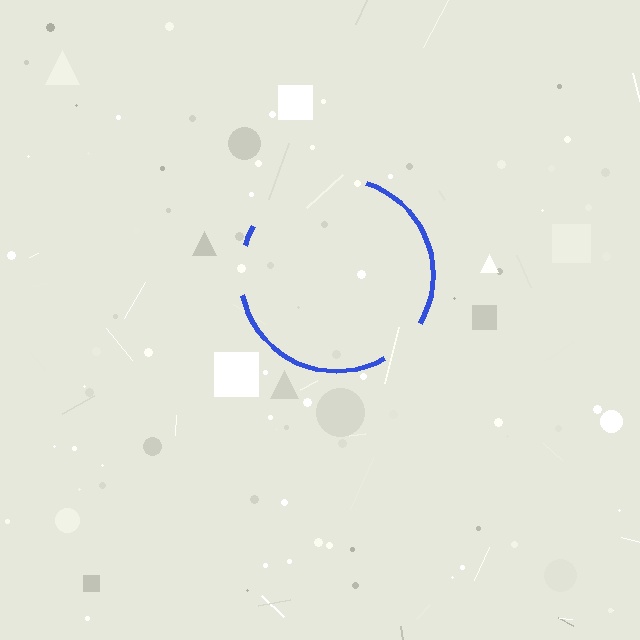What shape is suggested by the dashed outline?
The dashed outline suggests a circle.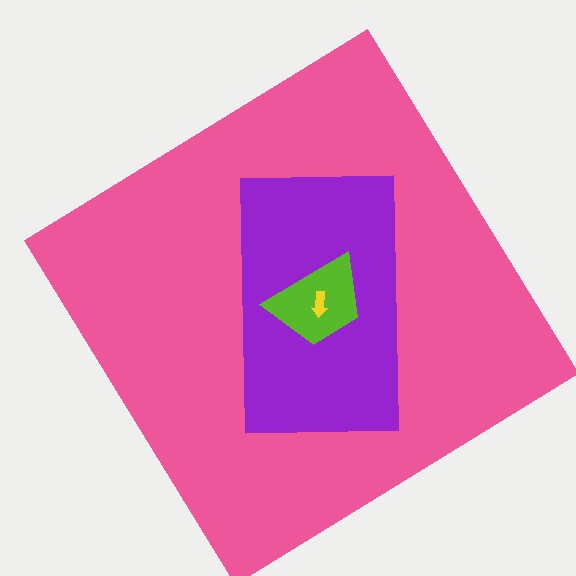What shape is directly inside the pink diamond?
The purple rectangle.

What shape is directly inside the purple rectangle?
The lime trapezoid.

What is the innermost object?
The yellow arrow.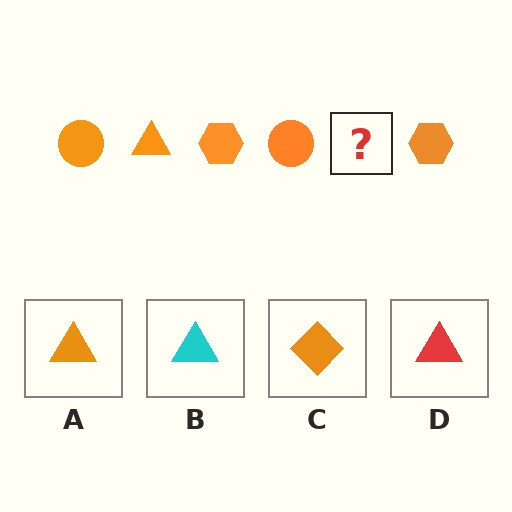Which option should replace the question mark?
Option A.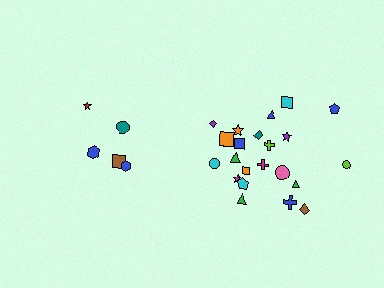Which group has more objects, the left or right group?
The right group.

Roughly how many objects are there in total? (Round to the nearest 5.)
Roughly 25 objects in total.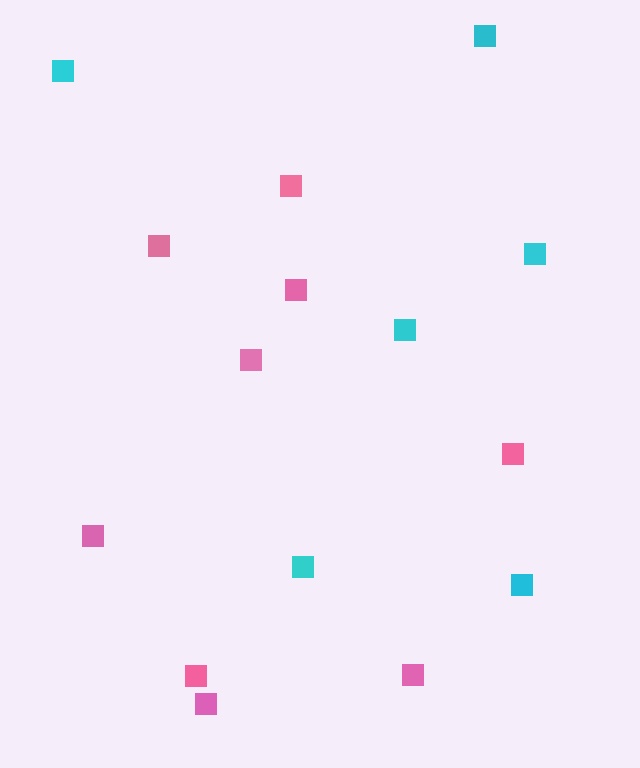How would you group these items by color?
There are 2 groups: one group of pink squares (9) and one group of cyan squares (6).